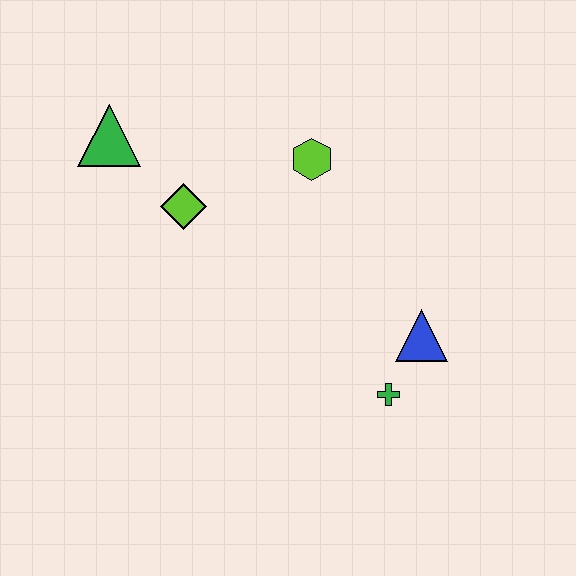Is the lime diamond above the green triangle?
No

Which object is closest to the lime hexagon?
The lime diamond is closest to the lime hexagon.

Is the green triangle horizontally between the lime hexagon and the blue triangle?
No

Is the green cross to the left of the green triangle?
No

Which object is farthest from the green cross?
The green triangle is farthest from the green cross.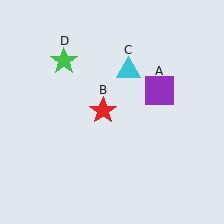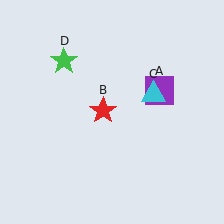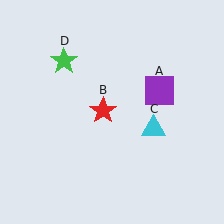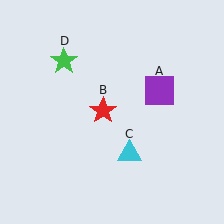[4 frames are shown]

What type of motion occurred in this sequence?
The cyan triangle (object C) rotated clockwise around the center of the scene.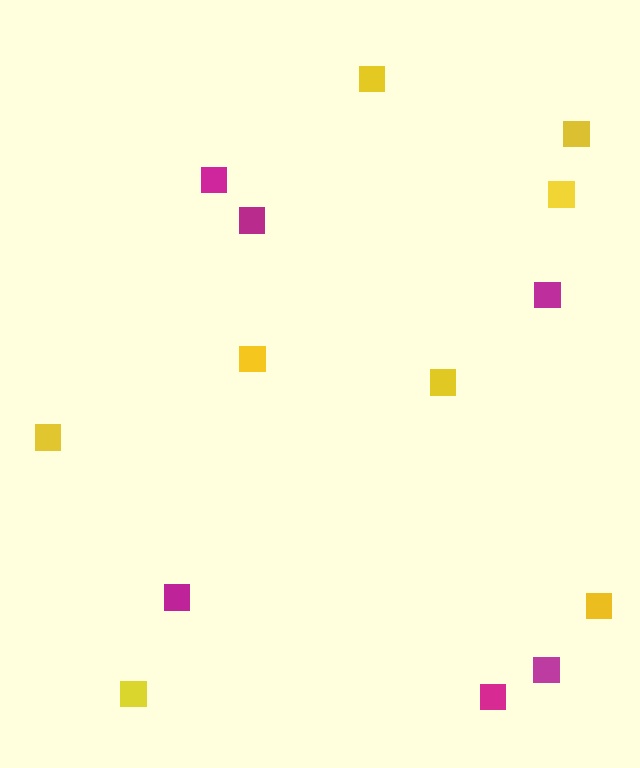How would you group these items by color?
There are 2 groups: one group of yellow squares (8) and one group of magenta squares (6).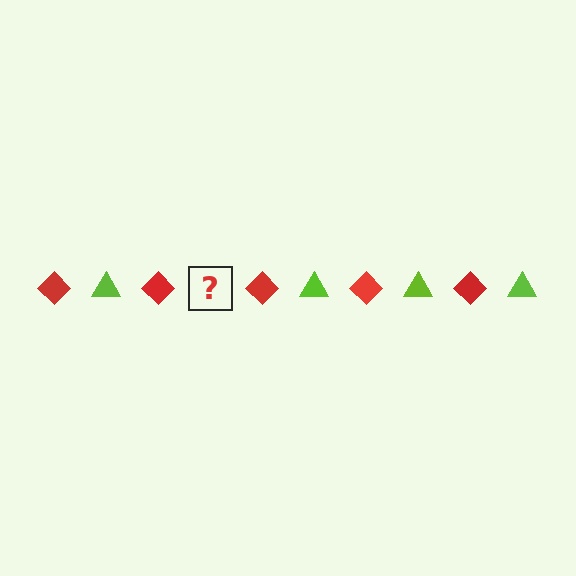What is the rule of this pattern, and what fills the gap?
The rule is that the pattern alternates between red diamond and lime triangle. The gap should be filled with a lime triangle.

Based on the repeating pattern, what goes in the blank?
The blank should be a lime triangle.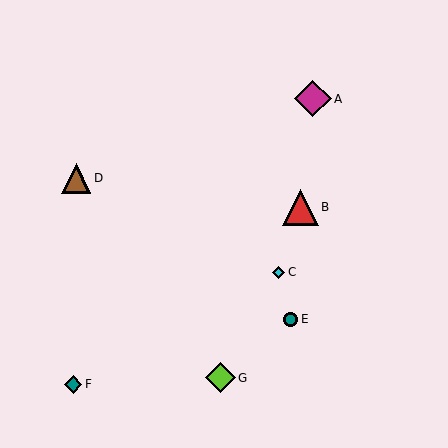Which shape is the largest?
The magenta diamond (labeled A) is the largest.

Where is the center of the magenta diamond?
The center of the magenta diamond is at (313, 99).